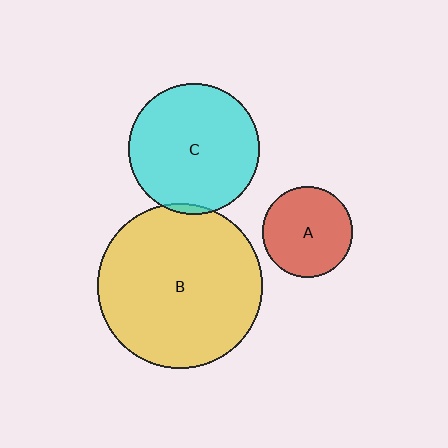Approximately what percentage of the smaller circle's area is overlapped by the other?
Approximately 5%.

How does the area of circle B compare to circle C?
Approximately 1.6 times.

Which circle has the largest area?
Circle B (yellow).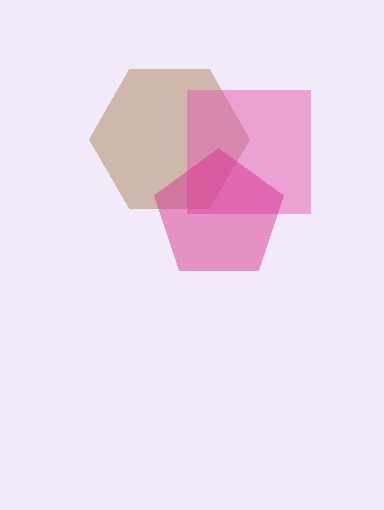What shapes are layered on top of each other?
The layered shapes are: a brown hexagon, a pink square, a magenta pentagon.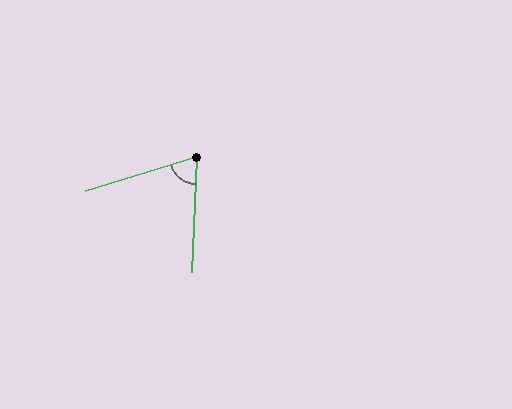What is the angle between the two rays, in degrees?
Approximately 71 degrees.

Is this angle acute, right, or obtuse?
It is acute.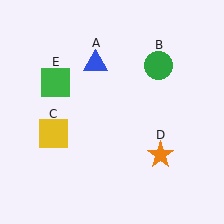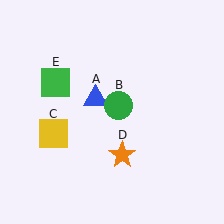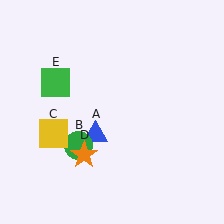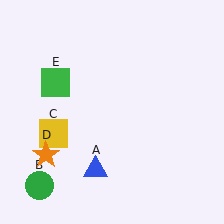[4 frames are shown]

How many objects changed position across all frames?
3 objects changed position: blue triangle (object A), green circle (object B), orange star (object D).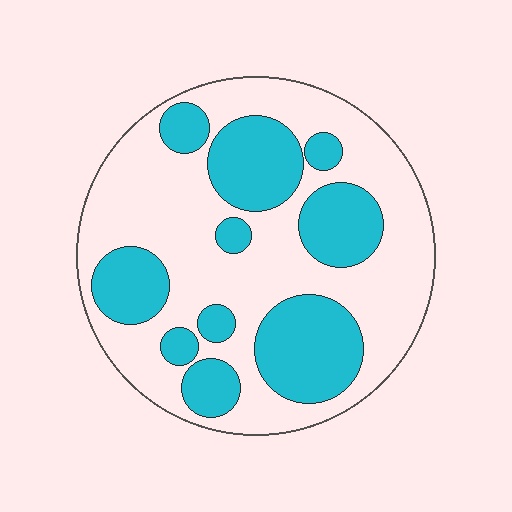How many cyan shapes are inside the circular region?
10.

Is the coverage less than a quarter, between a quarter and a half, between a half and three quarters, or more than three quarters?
Between a quarter and a half.